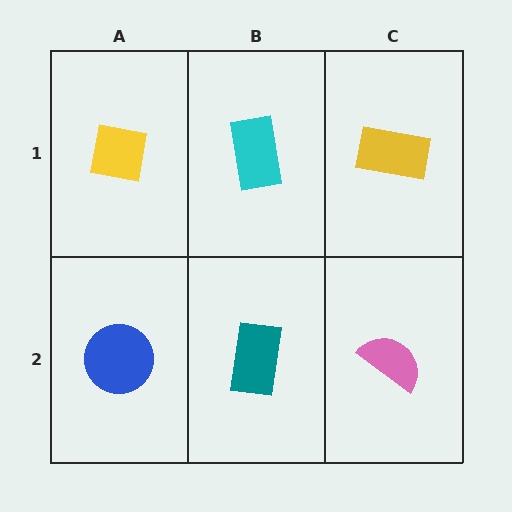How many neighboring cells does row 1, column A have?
2.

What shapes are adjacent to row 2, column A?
A yellow square (row 1, column A), a teal rectangle (row 2, column B).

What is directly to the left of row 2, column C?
A teal rectangle.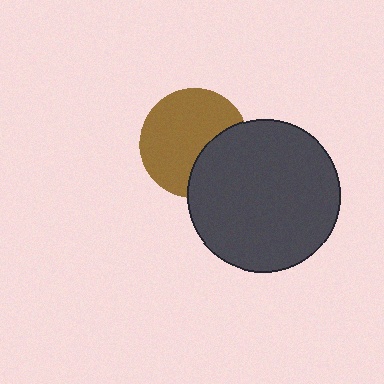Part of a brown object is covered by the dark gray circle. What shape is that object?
It is a circle.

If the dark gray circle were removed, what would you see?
You would see the complete brown circle.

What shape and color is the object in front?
The object in front is a dark gray circle.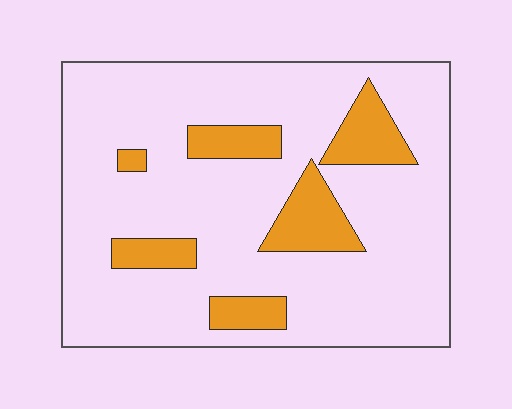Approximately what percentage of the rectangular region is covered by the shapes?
Approximately 15%.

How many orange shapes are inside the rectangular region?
6.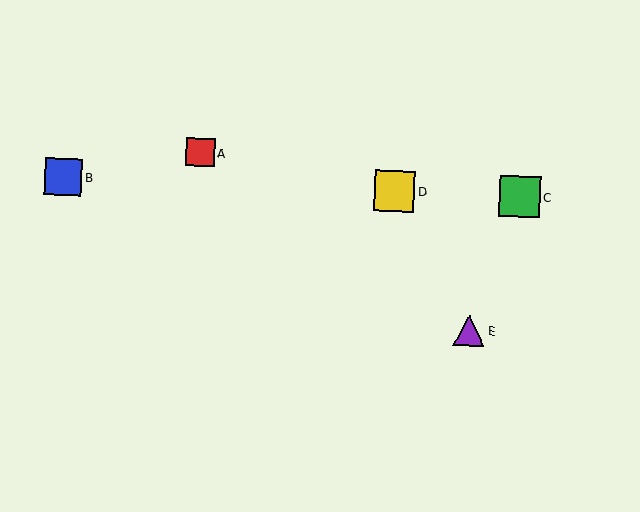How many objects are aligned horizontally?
3 objects (B, C, D) are aligned horizontally.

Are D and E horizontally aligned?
No, D is at y≈191 and E is at y≈330.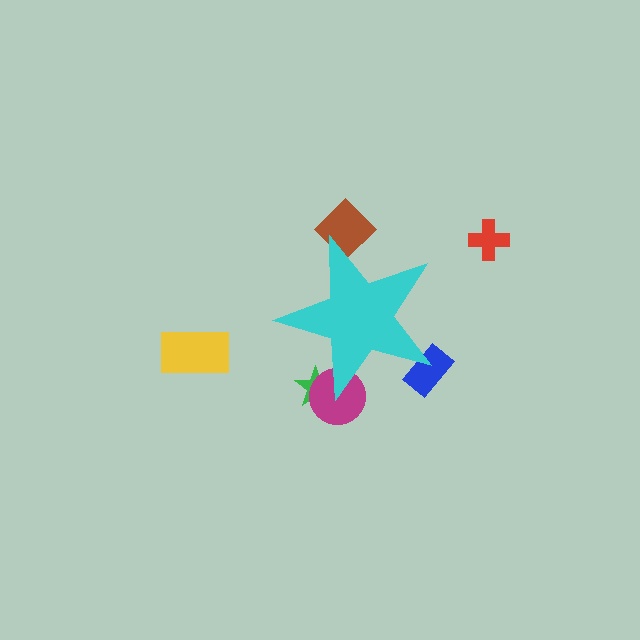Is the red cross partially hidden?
No, the red cross is fully visible.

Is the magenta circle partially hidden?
Yes, the magenta circle is partially hidden behind the cyan star.